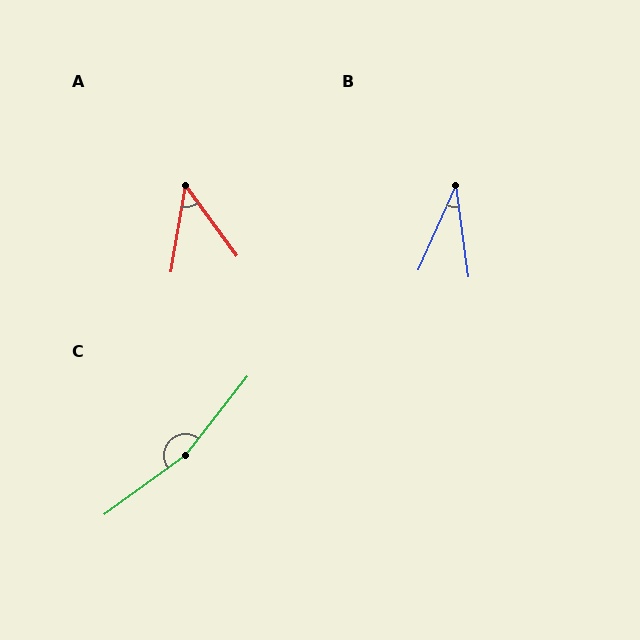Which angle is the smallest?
B, at approximately 31 degrees.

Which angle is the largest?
C, at approximately 164 degrees.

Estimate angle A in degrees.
Approximately 45 degrees.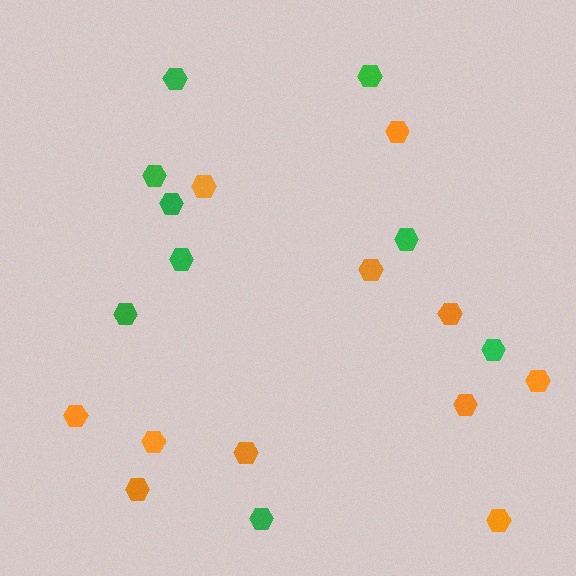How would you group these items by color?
There are 2 groups: one group of green hexagons (9) and one group of orange hexagons (11).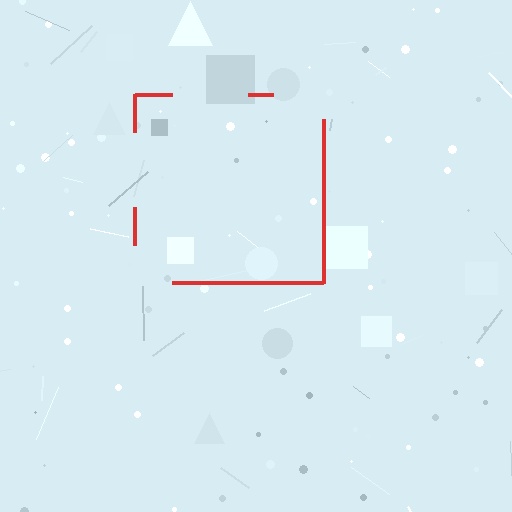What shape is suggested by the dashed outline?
The dashed outline suggests a square.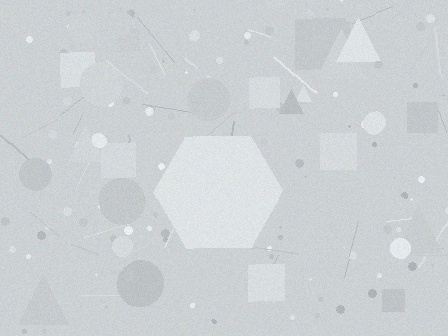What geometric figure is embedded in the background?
A hexagon is embedded in the background.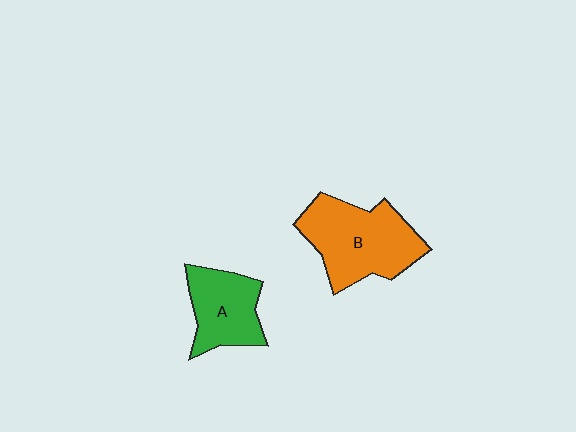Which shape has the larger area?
Shape B (orange).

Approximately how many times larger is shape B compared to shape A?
Approximately 1.5 times.